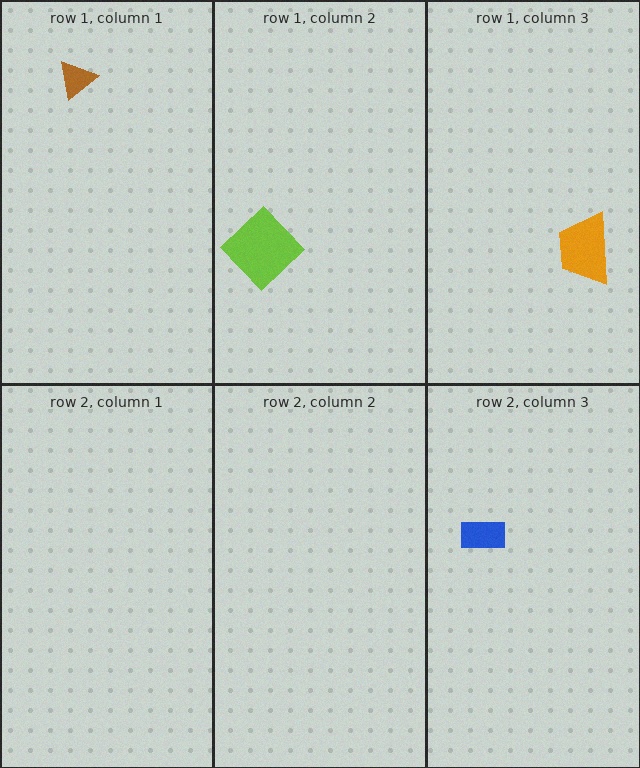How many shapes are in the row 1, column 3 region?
1.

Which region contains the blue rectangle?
The row 2, column 3 region.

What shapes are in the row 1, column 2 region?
The lime diamond.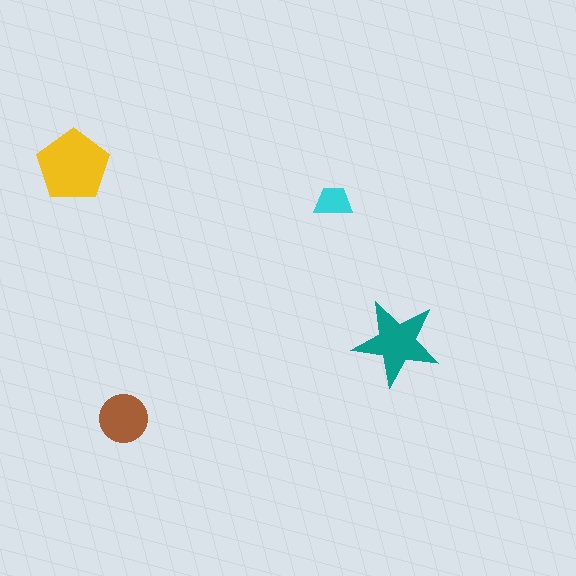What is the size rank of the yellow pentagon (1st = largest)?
1st.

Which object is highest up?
The yellow pentagon is topmost.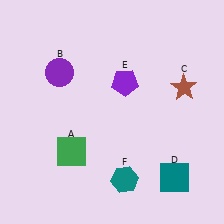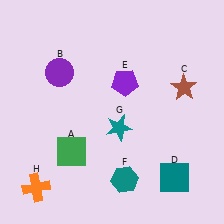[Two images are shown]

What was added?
A teal star (G), an orange cross (H) were added in Image 2.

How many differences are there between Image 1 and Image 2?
There are 2 differences between the two images.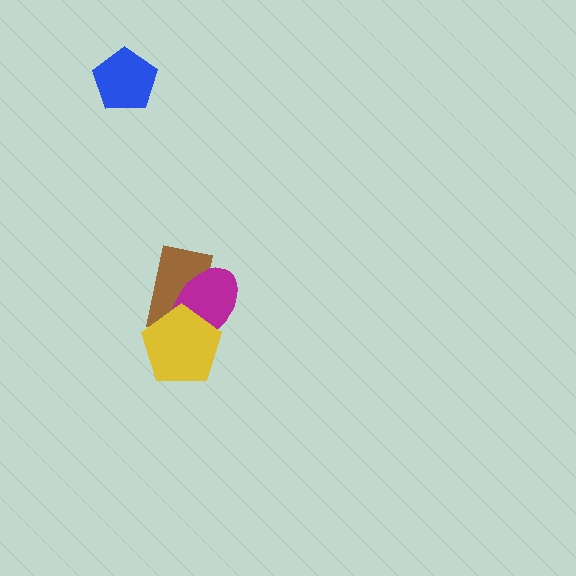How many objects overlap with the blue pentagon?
0 objects overlap with the blue pentagon.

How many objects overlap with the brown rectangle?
2 objects overlap with the brown rectangle.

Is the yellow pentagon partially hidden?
No, no other shape covers it.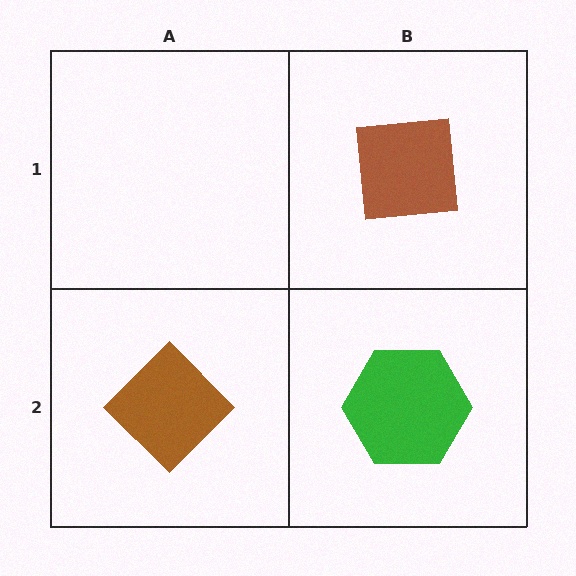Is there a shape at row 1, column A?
No, that cell is empty.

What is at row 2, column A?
A brown diamond.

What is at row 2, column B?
A green hexagon.